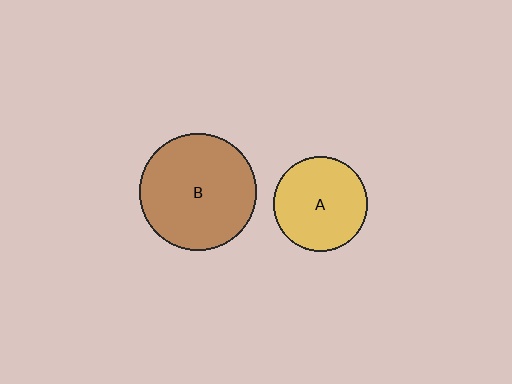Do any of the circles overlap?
No, none of the circles overlap.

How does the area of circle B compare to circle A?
Approximately 1.5 times.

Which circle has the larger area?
Circle B (brown).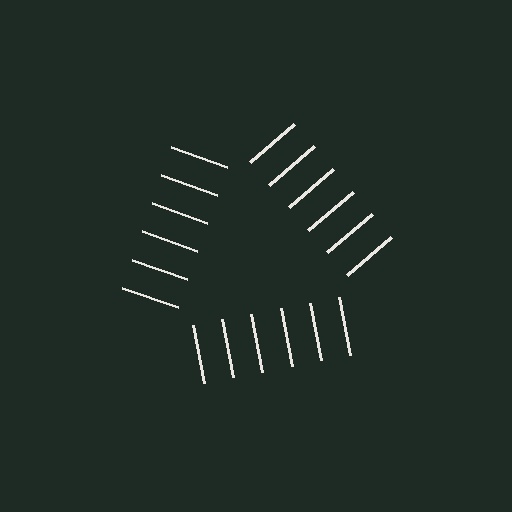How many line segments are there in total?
18 — 6 along each of the 3 edges.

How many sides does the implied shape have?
3 sides — the line-ends trace a triangle.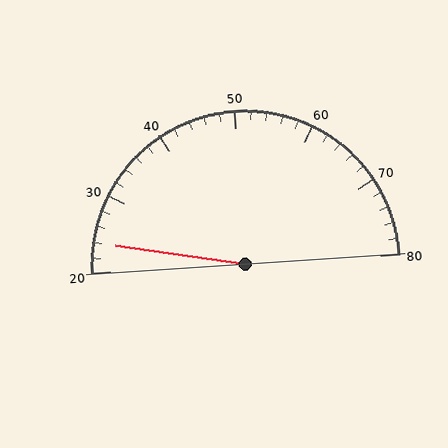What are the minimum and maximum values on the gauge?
The gauge ranges from 20 to 80.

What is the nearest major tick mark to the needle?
The nearest major tick mark is 20.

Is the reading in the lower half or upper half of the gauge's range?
The reading is in the lower half of the range (20 to 80).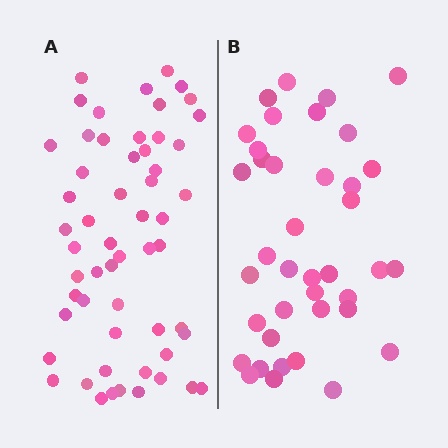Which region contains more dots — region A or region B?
Region A (the left region) has more dots.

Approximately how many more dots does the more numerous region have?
Region A has approximately 15 more dots than region B.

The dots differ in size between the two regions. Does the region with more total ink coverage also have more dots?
No. Region B has more total ink coverage because its dots are larger, but region A actually contains more individual dots. Total area can be misleading — the number of items is what matters here.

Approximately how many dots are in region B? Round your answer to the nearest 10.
About 40 dots. (The exact count is 39, which rounds to 40.)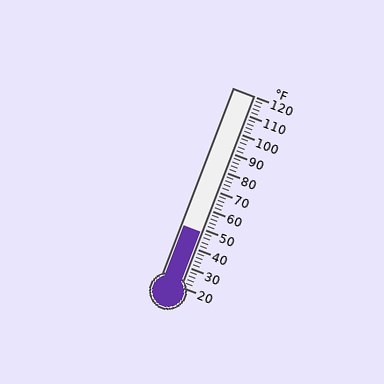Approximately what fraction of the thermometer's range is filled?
The thermometer is filled to approximately 30% of its range.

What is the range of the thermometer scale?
The thermometer scale ranges from 20°F to 120°F.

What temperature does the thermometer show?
The thermometer shows approximately 48°F.